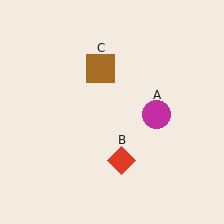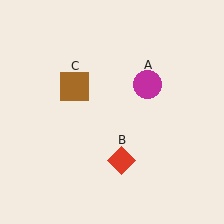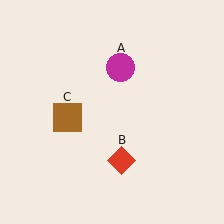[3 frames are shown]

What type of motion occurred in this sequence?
The magenta circle (object A), brown square (object C) rotated counterclockwise around the center of the scene.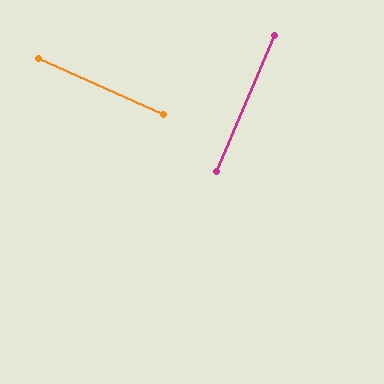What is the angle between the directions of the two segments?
Approximately 89 degrees.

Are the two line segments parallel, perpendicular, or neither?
Perpendicular — they meet at approximately 89°.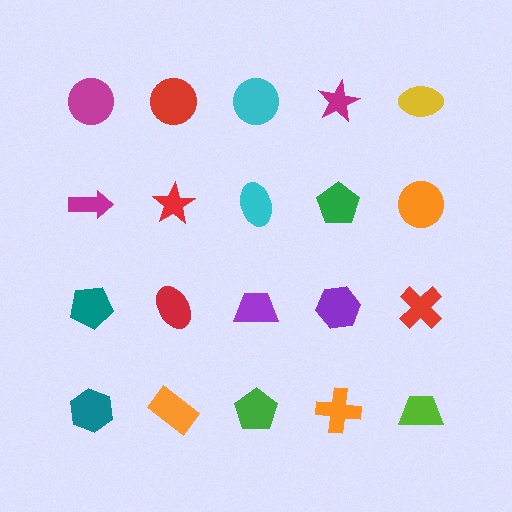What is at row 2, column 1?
A magenta arrow.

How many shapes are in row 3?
5 shapes.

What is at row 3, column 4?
A purple hexagon.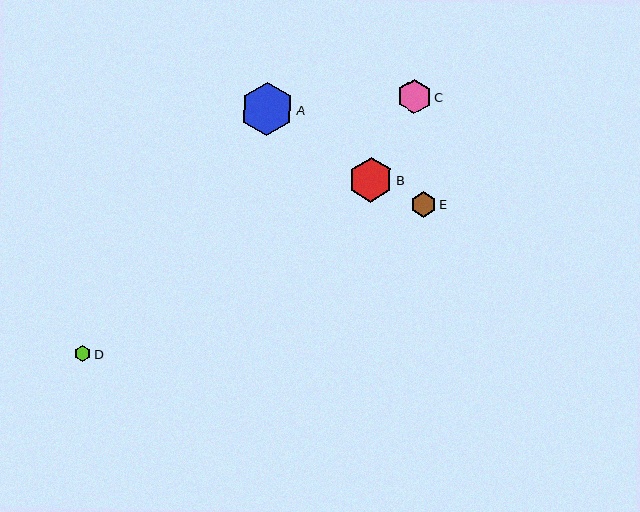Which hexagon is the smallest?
Hexagon D is the smallest with a size of approximately 17 pixels.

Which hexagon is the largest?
Hexagon A is the largest with a size of approximately 53 pixels.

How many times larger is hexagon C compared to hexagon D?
Hexagon C is approximately 2.0 times the size of hexagon D.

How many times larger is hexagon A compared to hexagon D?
Hexagon A is approximately 3.1 times the size of hexagon D.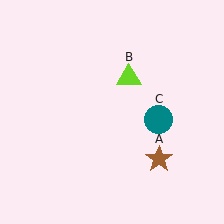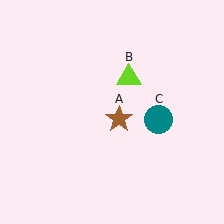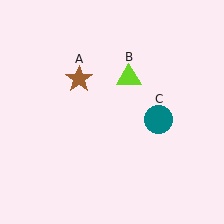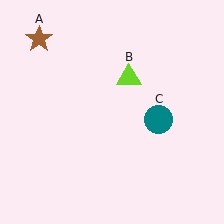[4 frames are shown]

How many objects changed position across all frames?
1 object changed position: brown star (object A).